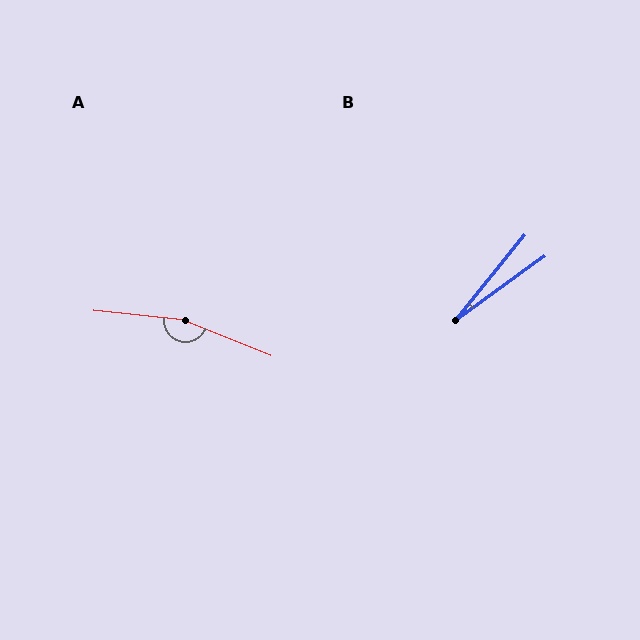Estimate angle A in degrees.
Approximately 164 degrees.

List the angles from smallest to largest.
B (15°), A (164°).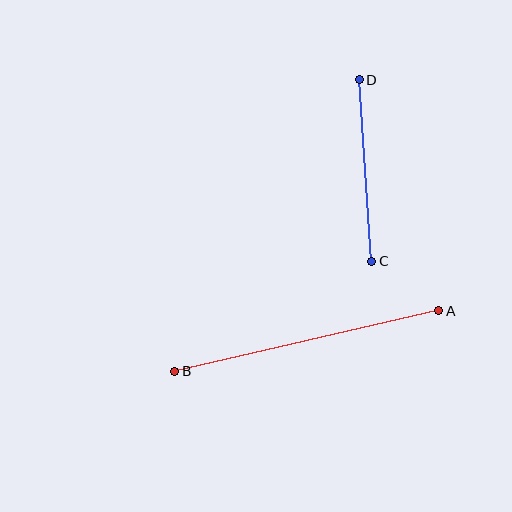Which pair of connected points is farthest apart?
Points A and B are farthest apart.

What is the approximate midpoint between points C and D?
The midpoint is at approximately (366, 170) pixels.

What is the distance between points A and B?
The distance is approximately 271 pixels.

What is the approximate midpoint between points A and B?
The midpoint is at approximately (307, 341) pixels.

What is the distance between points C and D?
The distance is approximately 182 pixels.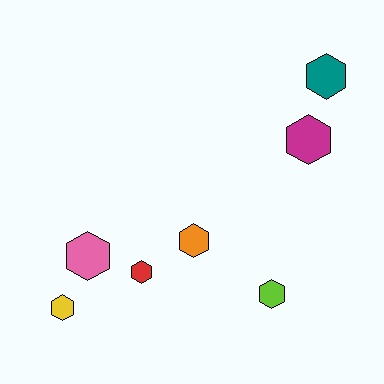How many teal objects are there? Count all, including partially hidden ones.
There is 1 teal object.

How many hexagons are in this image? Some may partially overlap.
There are 7 hexagons.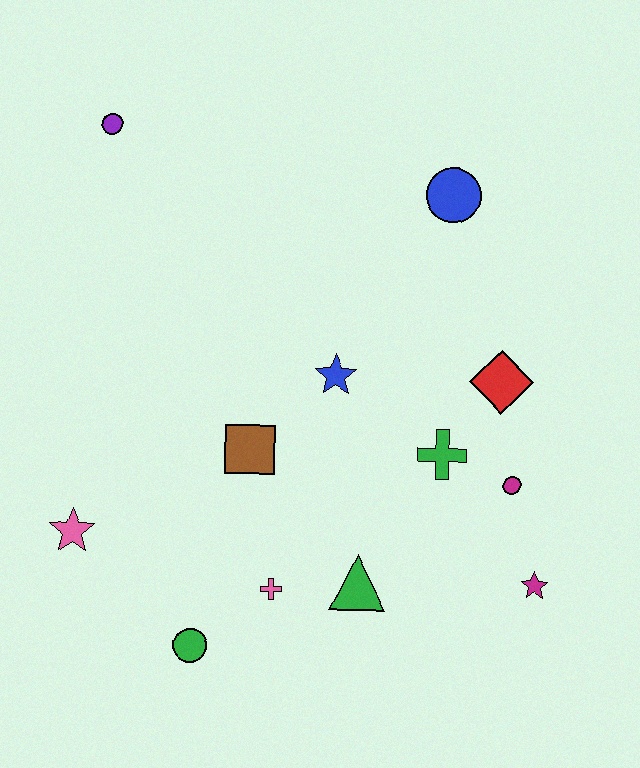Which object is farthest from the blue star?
The purple circle is farthest from the blue star.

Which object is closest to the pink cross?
The green triangle is closest to the pink cross.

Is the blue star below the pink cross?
No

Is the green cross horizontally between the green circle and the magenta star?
Yes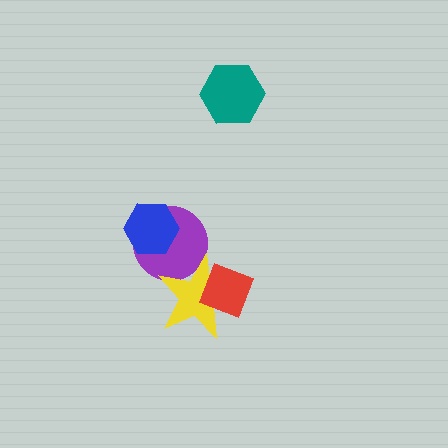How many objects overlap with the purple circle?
2 objects overlap with the purple circle.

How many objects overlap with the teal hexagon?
0 objects overlap with the teal hexagon.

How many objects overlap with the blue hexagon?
1 object overlaps with the blue hexagon.